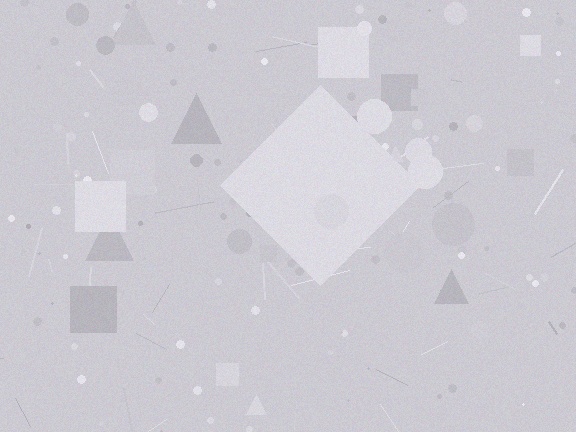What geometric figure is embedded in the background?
A diamond is embedded in the background.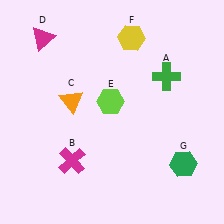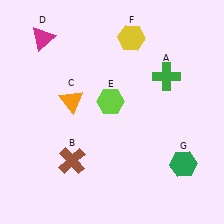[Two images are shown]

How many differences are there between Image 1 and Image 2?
There is 1 difference between the two images.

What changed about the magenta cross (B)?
In Image 1, B is magenta. In Image 2, it changed to brown.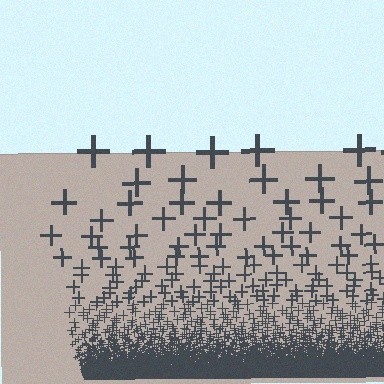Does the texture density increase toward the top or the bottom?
Density increases toward the bottom.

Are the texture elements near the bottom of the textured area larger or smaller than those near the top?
Smaller. The gradient is inverted — elements near the bottom are smaller and denser.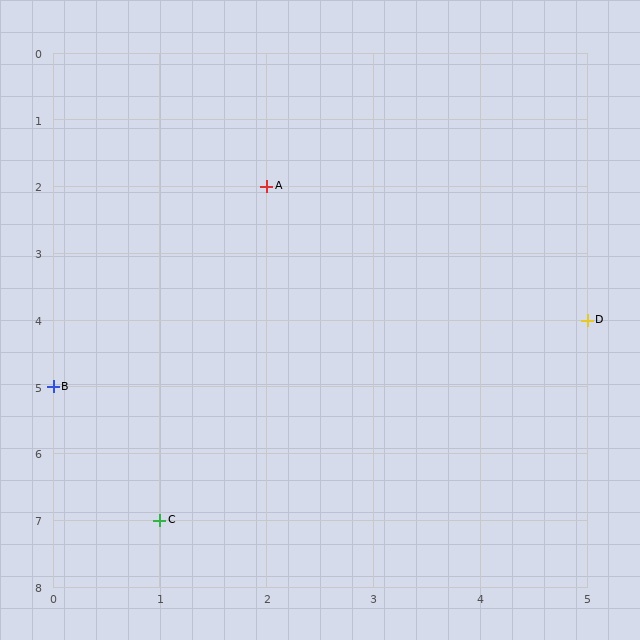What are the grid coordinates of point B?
Point B is at grid coordinates (0, 5).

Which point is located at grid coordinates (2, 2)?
Point A is at (2, 2).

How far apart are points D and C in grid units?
Points D and C are 4 columns and 3 rows apart (about 5.0 grid units diagonally).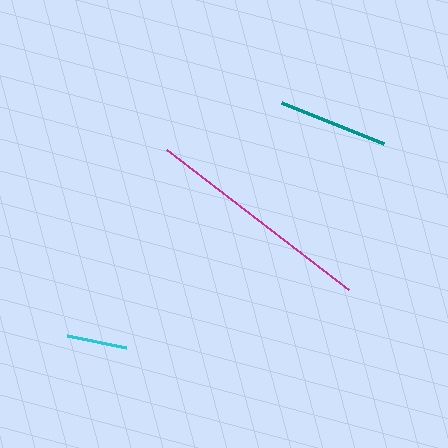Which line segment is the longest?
The magenta line is the longest at approximately 230 pixels.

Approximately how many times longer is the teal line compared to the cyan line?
The teal line is approximately 1.8 times the length of the cyan line.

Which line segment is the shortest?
The cyan line is the shortest at approximately 60 pixels.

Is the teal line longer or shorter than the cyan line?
The teal line is longer than the cyan line.